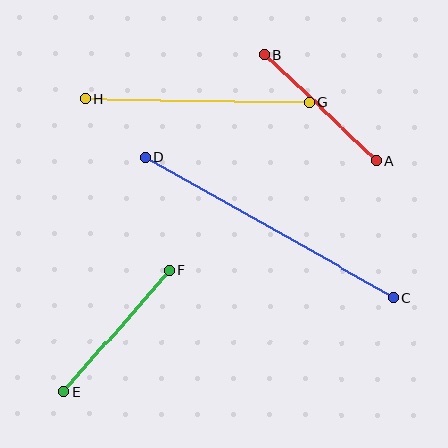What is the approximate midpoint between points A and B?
The midpoint is at approximately (320, 108) pixels.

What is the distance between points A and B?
The distance is approximately 154 pixels.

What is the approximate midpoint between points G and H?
The midpoint is at approximately (197, 101) pixels.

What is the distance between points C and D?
The distance is approximately 284 pixels.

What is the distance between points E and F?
The distance is approximately 161 pixels.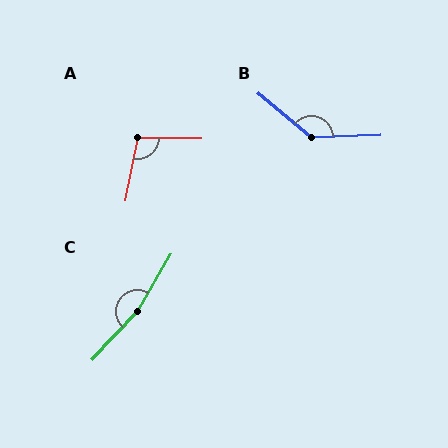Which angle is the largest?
C, at approximately 167 degrees.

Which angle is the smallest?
A, at approximately 100 degrees.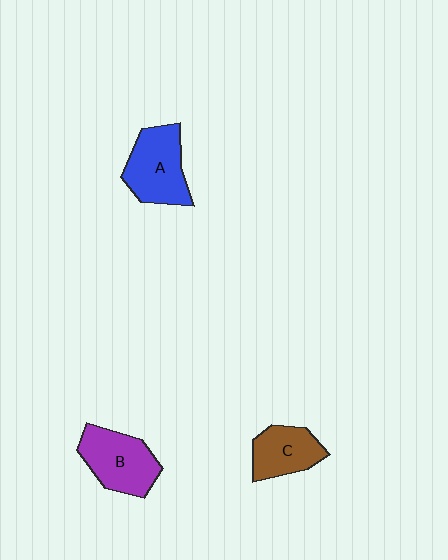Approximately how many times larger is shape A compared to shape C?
Approximately 1.3 times.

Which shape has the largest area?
Shape A (blue).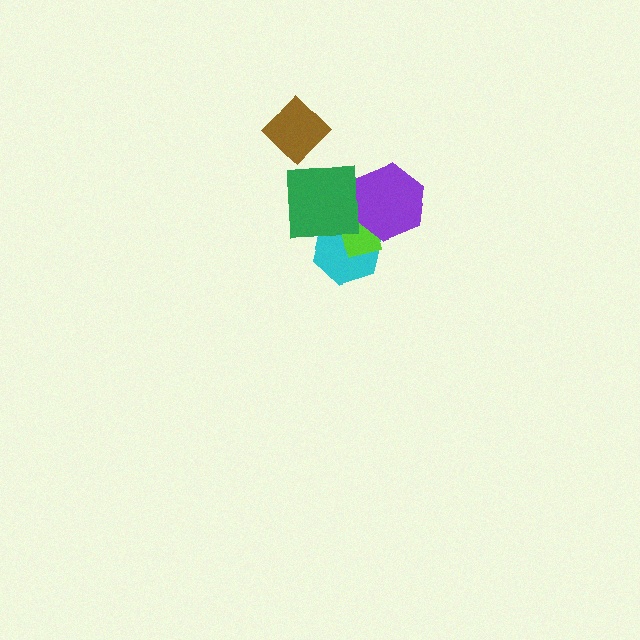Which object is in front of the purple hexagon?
The green square is in front of the purple hexagon.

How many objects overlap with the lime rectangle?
3 objects overlap with the lime rectangle.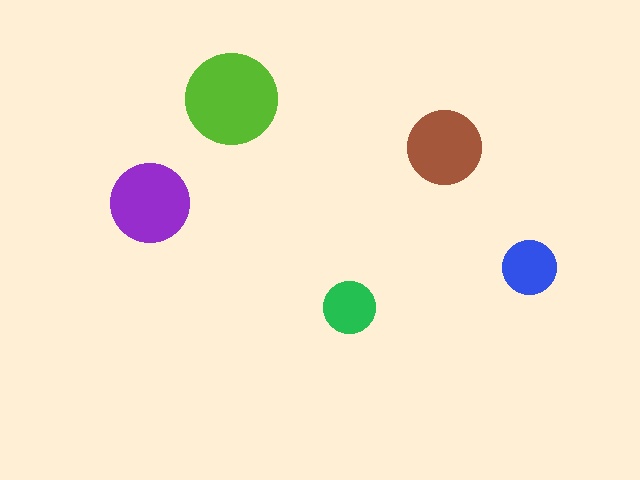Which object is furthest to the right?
The blue circle is rightmost.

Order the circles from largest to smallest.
the lime one, the purple one, the brown one, the blue one, the green one.